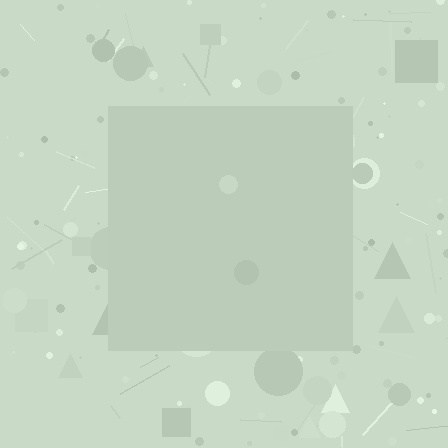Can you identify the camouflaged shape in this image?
The camouflaged shape is a square.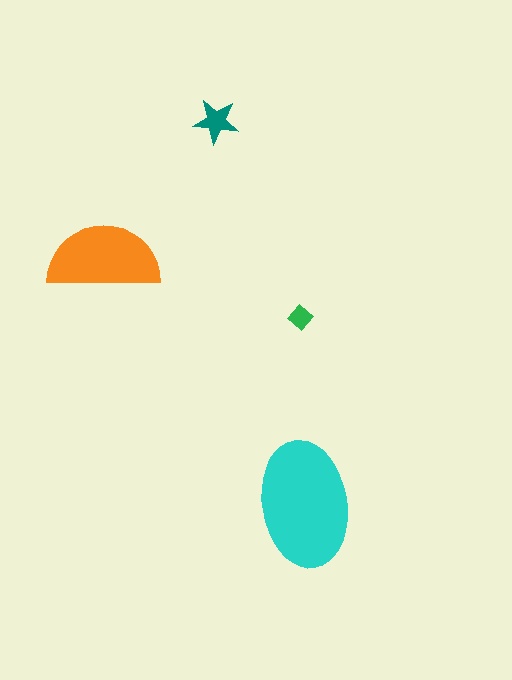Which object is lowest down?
The cyan ellipse is bottommost.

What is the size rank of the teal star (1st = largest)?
3rd.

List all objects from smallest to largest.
The green diamond, the teal star, the orange semicircle, the cyan ellipse.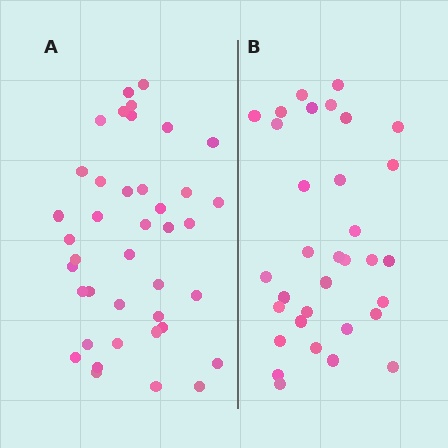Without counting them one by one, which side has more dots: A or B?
Region A (the left region) has more dots.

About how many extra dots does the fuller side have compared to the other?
Region A has roughly 8 or so more dots than region B.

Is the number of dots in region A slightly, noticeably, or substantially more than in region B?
Region A has only slightly more — the two regions are fairly close. The ratio is roughly 1.2 to 1.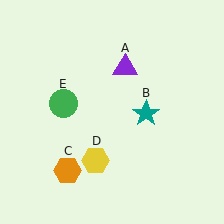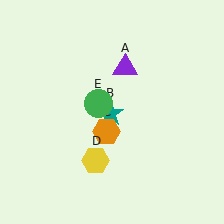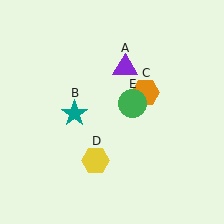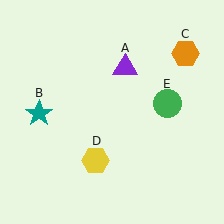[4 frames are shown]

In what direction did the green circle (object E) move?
The green circle (object E) moved right.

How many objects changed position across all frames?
3 objects changed position: teal star (object B), orange hexagon (object C), green circle (object E).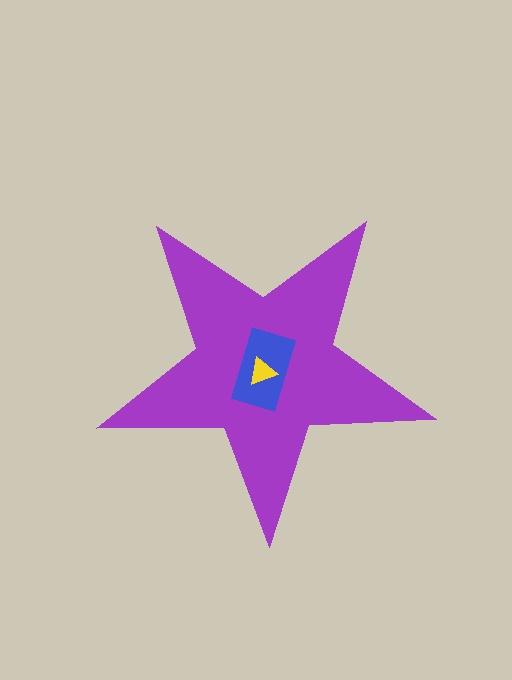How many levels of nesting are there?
3.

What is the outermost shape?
The purple star.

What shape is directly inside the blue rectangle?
The yellow triangle.